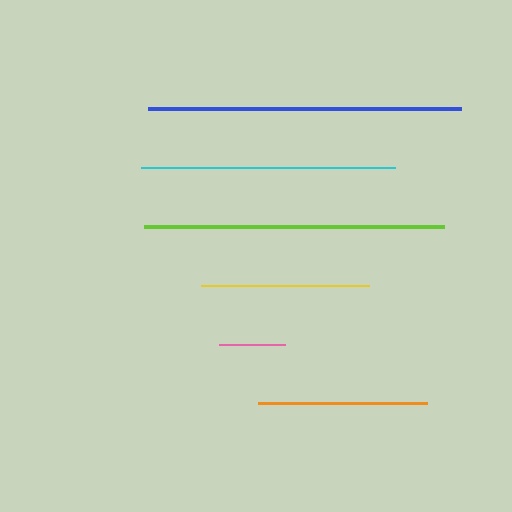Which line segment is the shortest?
The pink line is the shortest at approximately 66 pixels.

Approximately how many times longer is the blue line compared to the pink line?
The blue line is approximately 4.7 times the length of the pink line.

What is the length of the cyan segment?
The cyan segment is approximately 253 pixels long.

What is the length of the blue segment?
The blue segment is approximately 313 pixels long.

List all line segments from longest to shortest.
From longest to shortest: blue, lime, cyan, orange, yellow, pink.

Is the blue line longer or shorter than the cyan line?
The blue line is longer than the cyan line.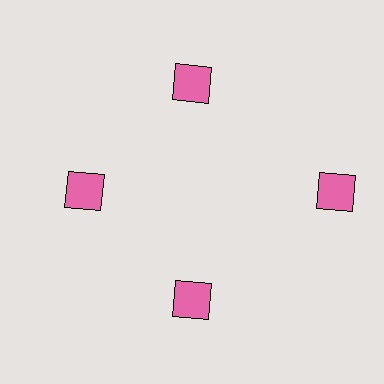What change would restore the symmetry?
The symmetry would be restored by moving it inward, back onto the ring so that all 4 squares sit at equal angles and equal distance from the center.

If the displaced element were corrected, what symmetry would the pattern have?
It would have 4-fold rotational symmetry — the pattern would map onto itself every 90 degrees.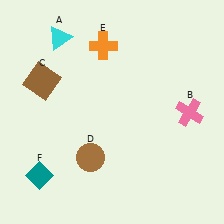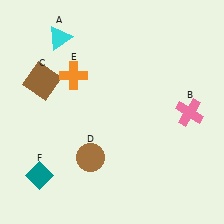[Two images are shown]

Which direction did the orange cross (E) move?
The orange cross (E) moved down.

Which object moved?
The orange cross (E) moved down.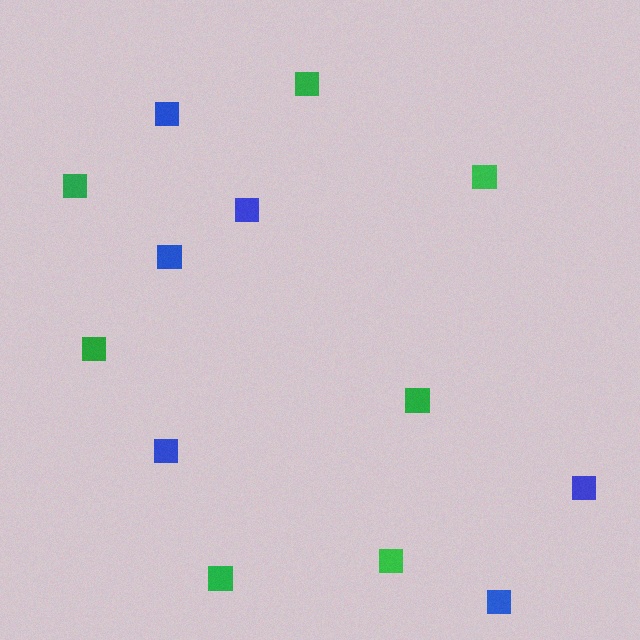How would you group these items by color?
There are 2 groups: one group of blue squares (6) and one group of green squares (7).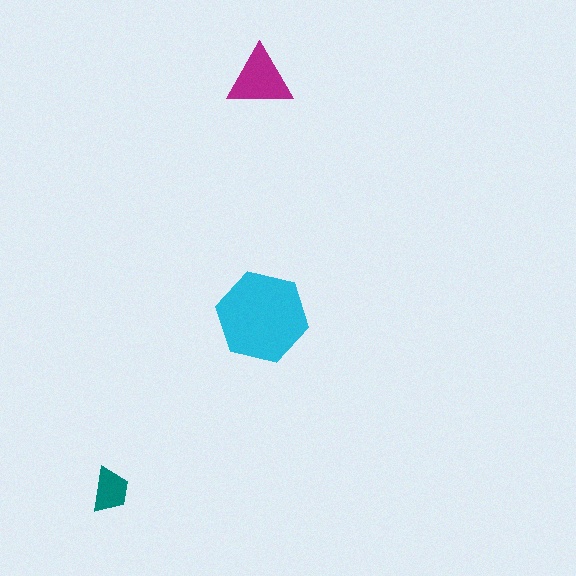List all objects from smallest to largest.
The teal trapezoid, the magenta triangle, the cyan hexagon.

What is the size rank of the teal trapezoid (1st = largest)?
3rd.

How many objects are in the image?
There are 3 objects in the image.